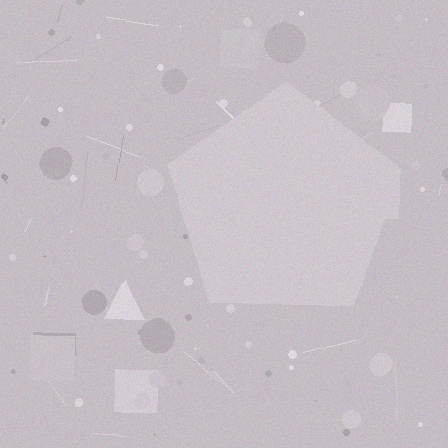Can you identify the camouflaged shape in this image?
The camouflaged shape is a pentagon.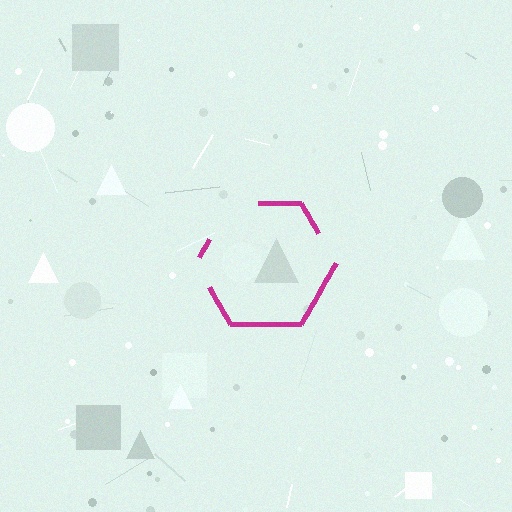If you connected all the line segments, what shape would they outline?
They would outline a hexagon.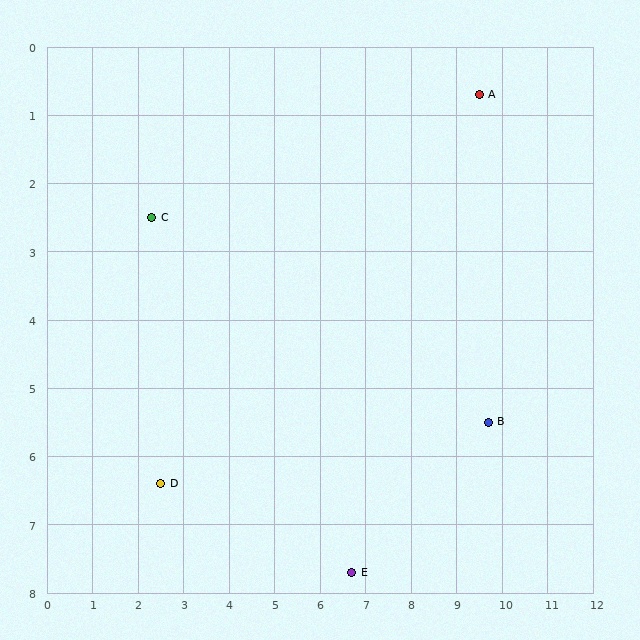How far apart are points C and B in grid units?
Points C and B are about 8.0 grid units apart.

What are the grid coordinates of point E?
Point E is at approximately (6.7, 7.7).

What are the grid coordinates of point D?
Point D is at approximately (2.5, 6.4).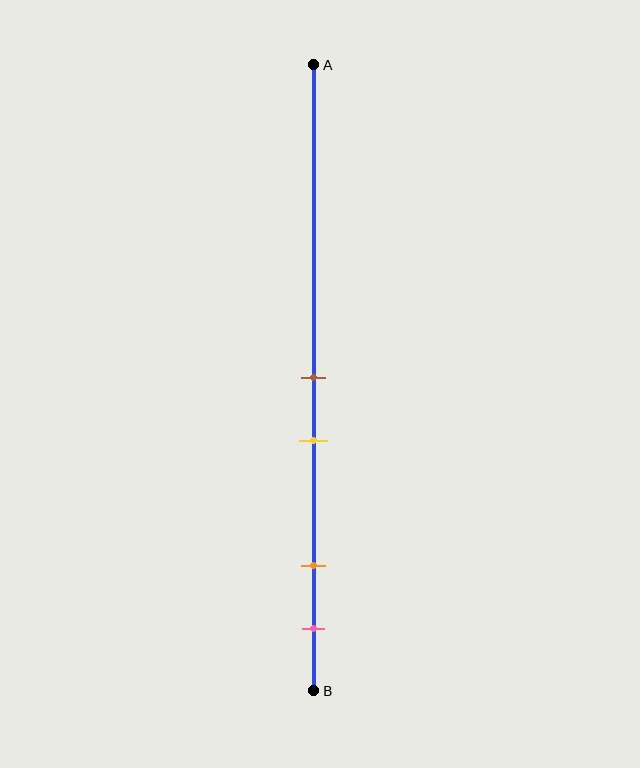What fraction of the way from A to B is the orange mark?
The orange mark is approximately 80% (0.8) of the way from A to B.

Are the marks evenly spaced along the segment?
No, the marks are not evenly spaced.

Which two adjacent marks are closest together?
The brown and yellow marks are the closest adjacent pair.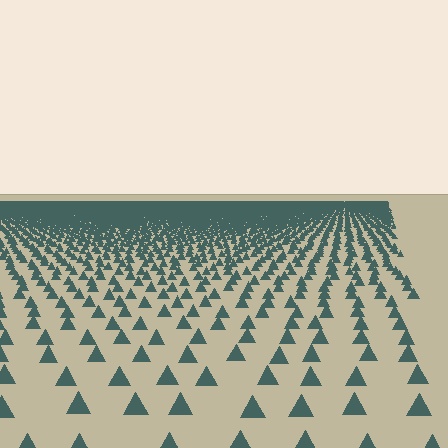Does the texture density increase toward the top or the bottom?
Density increases toward the top.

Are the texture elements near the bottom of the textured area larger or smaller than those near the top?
Larger. Near the bottom, elements are closer to the viewer and appear at a bigger on-screen size.